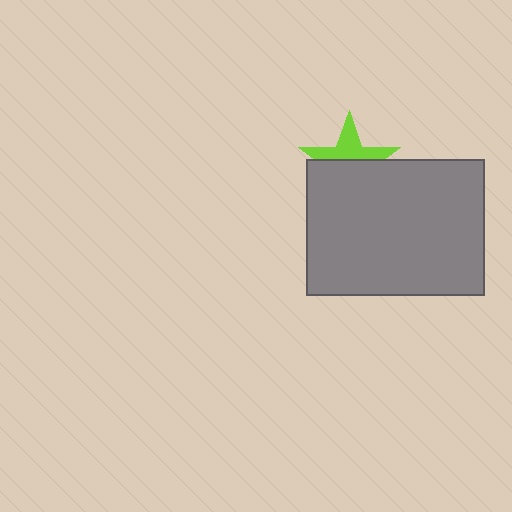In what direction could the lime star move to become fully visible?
The lime star could move up. That would shift it out from behind the gray rectangle entirely.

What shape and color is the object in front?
The object in front is a gray rectangle.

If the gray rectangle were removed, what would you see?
You would see the complete lime star.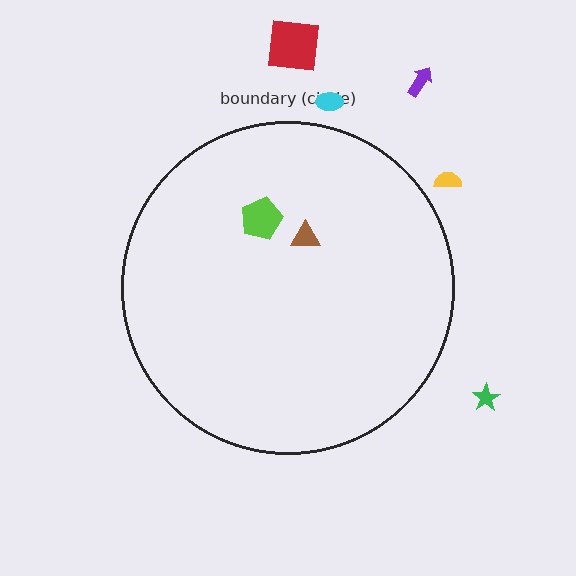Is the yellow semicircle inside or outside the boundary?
Outside.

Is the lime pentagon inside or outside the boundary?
Inside.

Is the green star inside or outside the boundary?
Outside.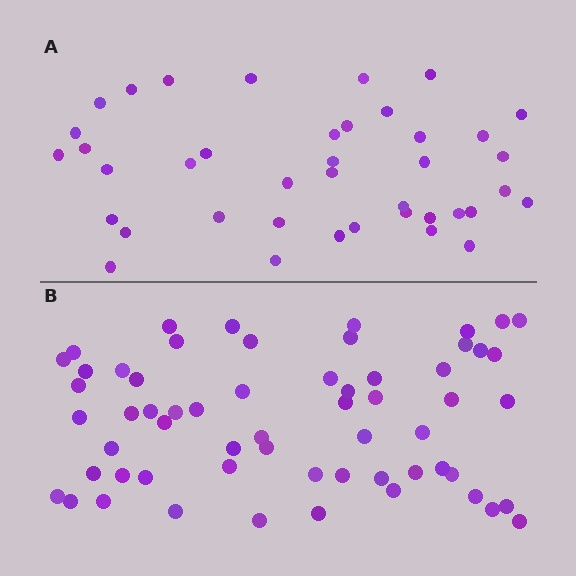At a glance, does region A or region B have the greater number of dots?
Region B (the bottom region) has more dots.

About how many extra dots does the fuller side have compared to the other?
Region B has approximately 20 more dots than region A.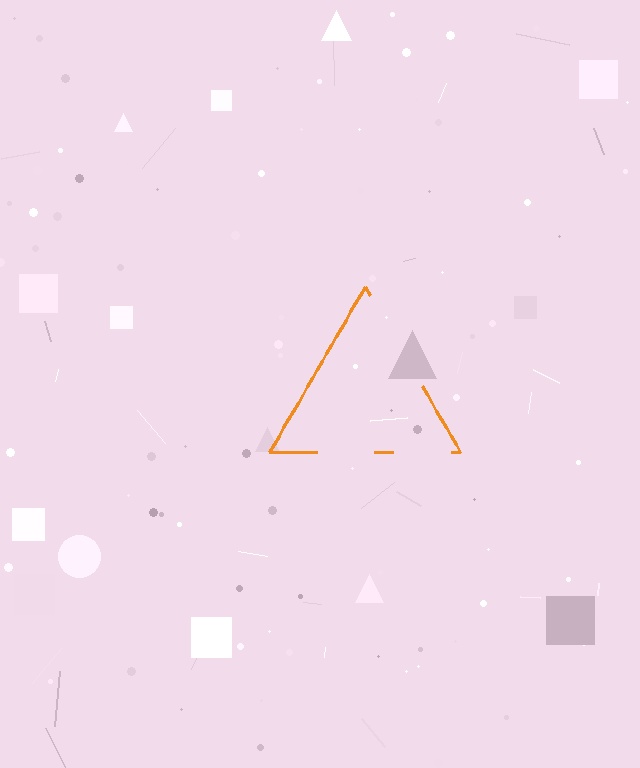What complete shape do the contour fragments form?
The contour fragments form a triangle.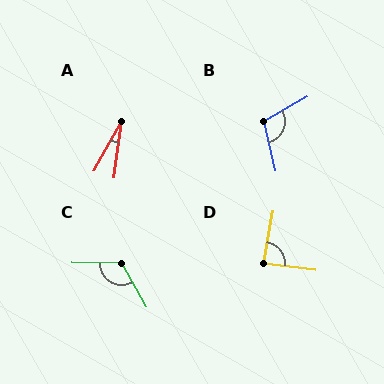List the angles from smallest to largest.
A (21°), D (87°), B (107°), C (120°).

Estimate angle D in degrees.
Approximately 87 degrees.